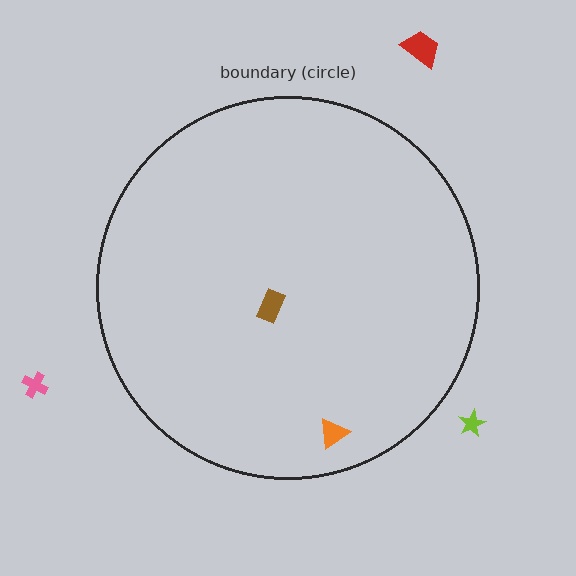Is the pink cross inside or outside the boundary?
Outside.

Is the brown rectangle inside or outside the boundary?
Inside.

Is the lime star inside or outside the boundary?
Outside.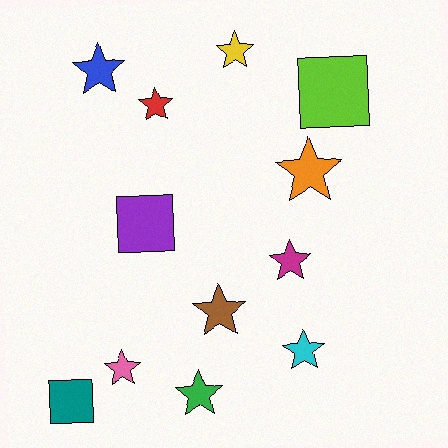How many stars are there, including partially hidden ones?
There are 9 stars.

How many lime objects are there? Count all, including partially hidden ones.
There is 1 lime object.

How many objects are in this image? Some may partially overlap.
There are 12 objects.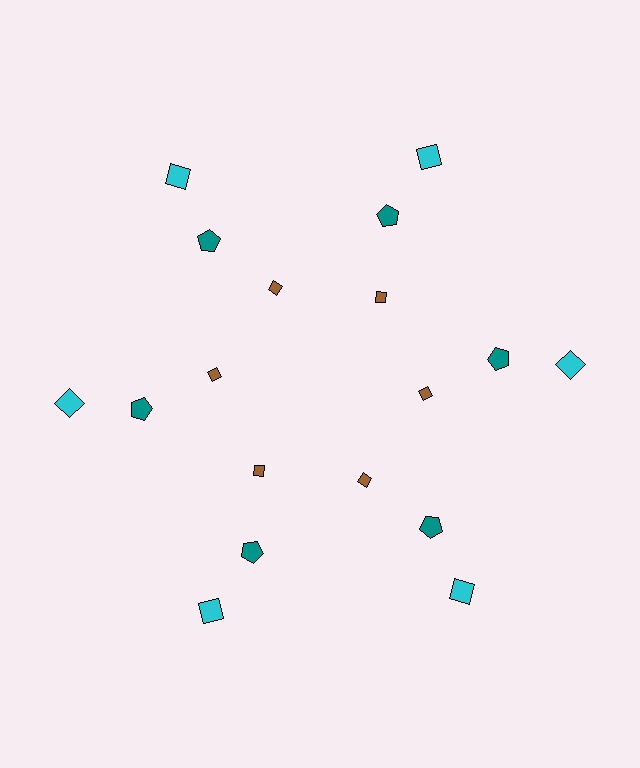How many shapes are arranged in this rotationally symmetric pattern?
There are 18 shapes, arranged in 6 groups of 3.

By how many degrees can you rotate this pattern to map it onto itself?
The pattern maps onto itself every 60 degrees of rotation.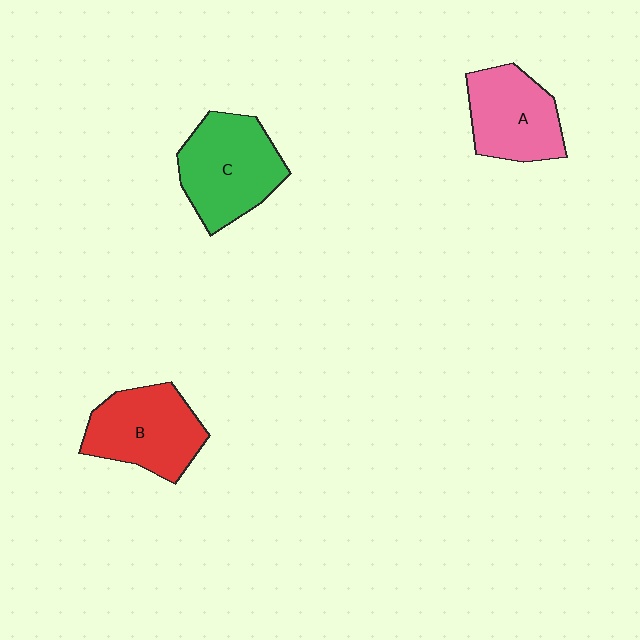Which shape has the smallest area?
Shape A (pink).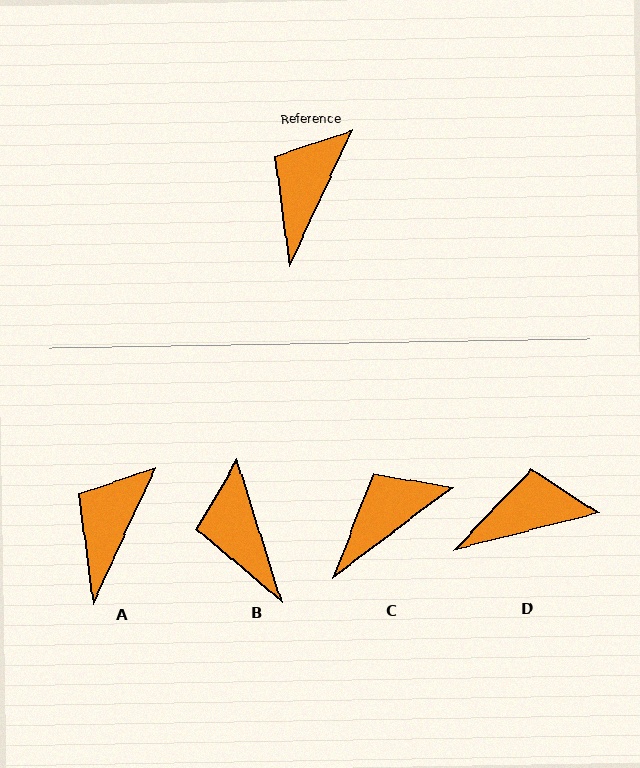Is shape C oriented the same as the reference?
No, it is off by about 28 degrees.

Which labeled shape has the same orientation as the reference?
A.